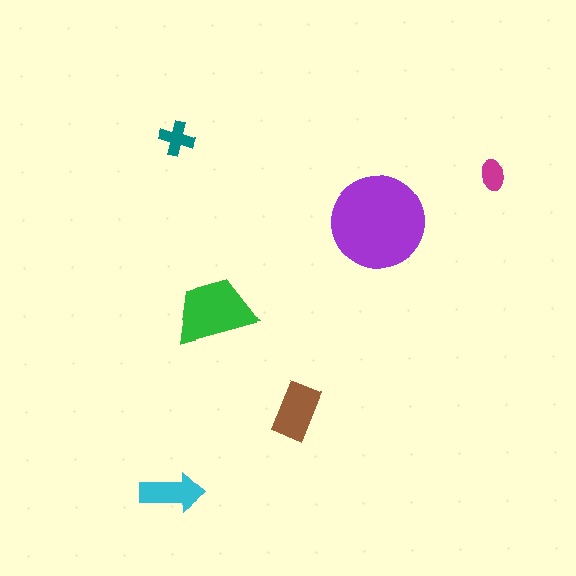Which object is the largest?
The purple circle.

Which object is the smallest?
The magenta ellipse.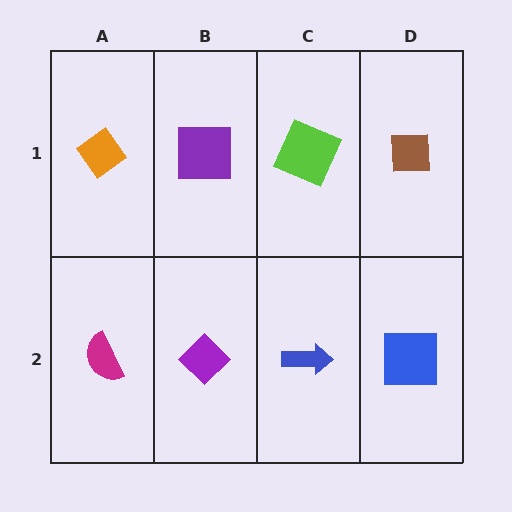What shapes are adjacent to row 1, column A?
A magenta semicircle (row 2, column A), a purple square (row 1, column B).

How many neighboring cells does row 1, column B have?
3.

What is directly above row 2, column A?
An orange diamond.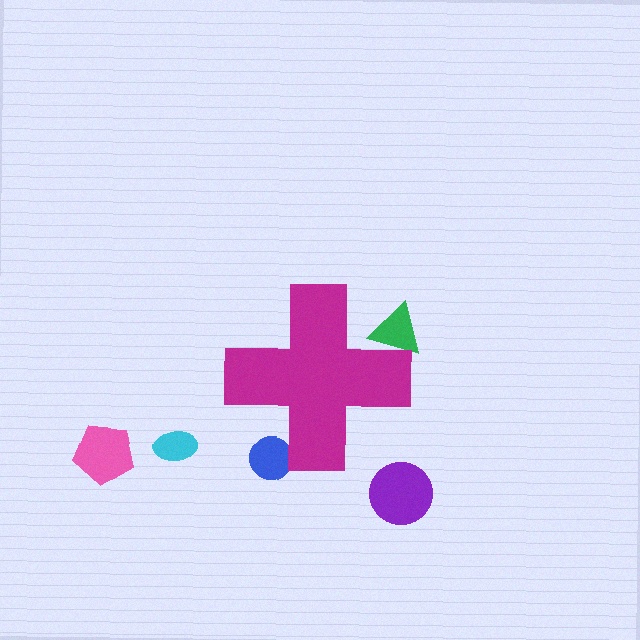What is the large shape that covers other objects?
A magenta cross.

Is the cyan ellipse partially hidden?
No, the cyan ellipse is fully visible.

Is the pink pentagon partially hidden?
No, the pink pentagon is fully visible.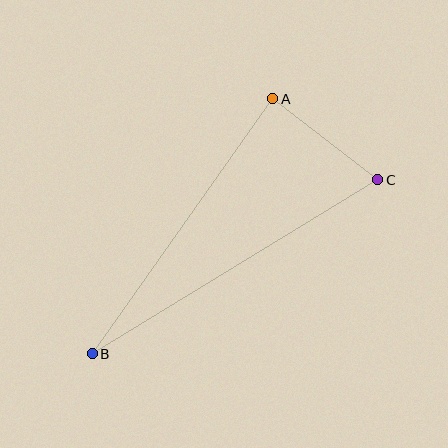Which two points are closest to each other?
Points A and C are closest to each other.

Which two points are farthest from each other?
Points B and C are farthest from each other.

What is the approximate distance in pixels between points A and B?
The distance between A and B is approximately 312 pixels.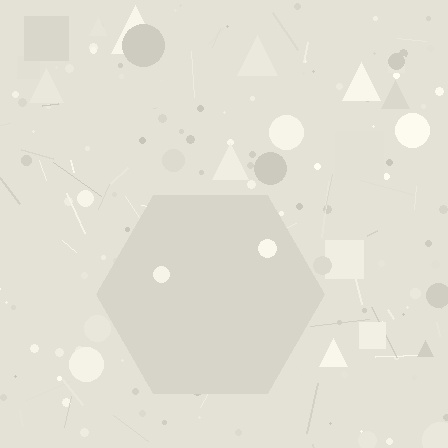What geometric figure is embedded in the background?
A hexagon is embedded in the background.